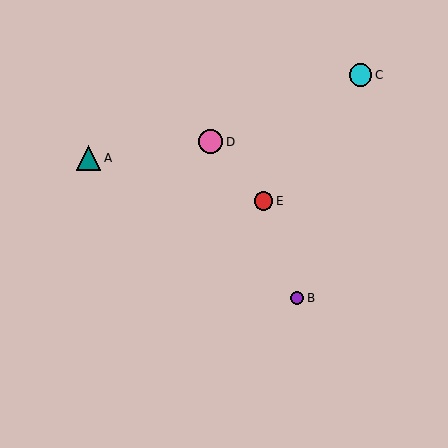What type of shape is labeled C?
Shape C is a cyan circle.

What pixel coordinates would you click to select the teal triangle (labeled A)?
Click at (88, 158) to select the teal triangle A.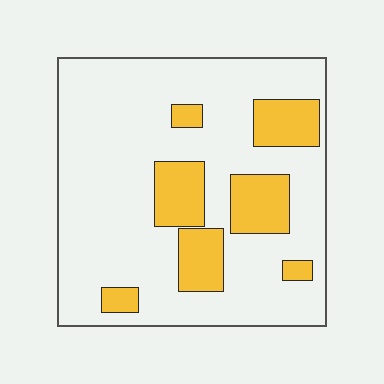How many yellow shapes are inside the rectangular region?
7.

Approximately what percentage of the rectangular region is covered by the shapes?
Approximately 20%.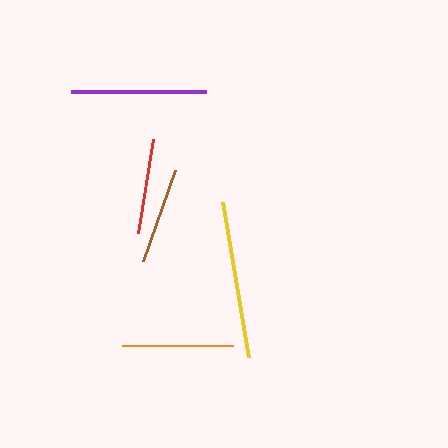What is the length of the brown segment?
The brown segment is approximately 96 pixels long.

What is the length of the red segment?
The red segment is approximately 96 pixels long.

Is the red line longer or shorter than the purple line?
The purple line is longer than the red line.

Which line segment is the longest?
The yellow line is the longest at approximately 157 pixels.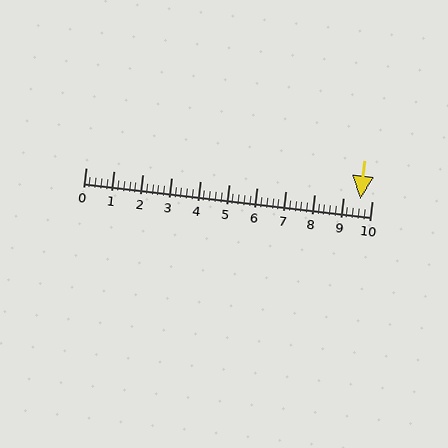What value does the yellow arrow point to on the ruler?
The yellow arrow points to approximately 9.6.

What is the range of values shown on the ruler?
The ruler shows values from 0 to 10.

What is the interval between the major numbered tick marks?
The major tick marks are spaced 1 units apart.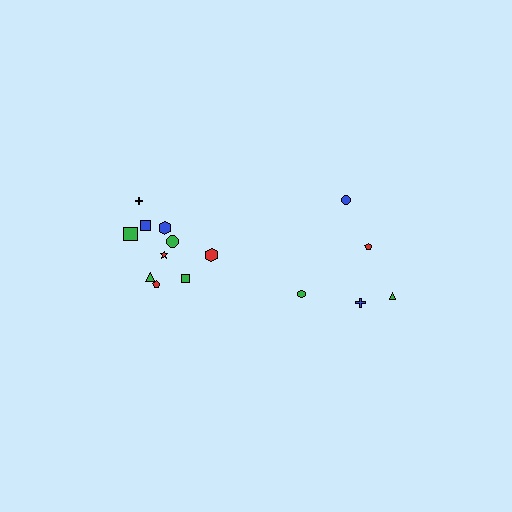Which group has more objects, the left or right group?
The left group.